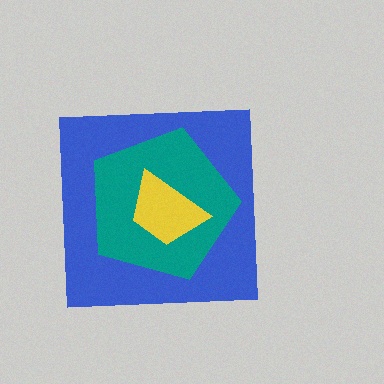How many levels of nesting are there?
3.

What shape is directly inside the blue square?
The teal pentagon.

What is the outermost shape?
The blue square.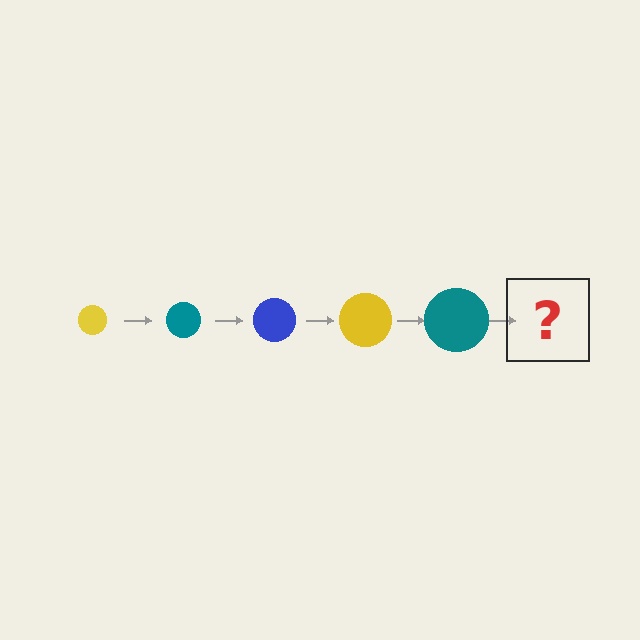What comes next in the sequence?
The next element should be a blue circle, larger than the previous one.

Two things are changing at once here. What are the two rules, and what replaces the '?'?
The two rules are that the circle grows larger each step and the color cycles through yellow, teal, and blue. The '?' should be a blue circle, larger than the previous one.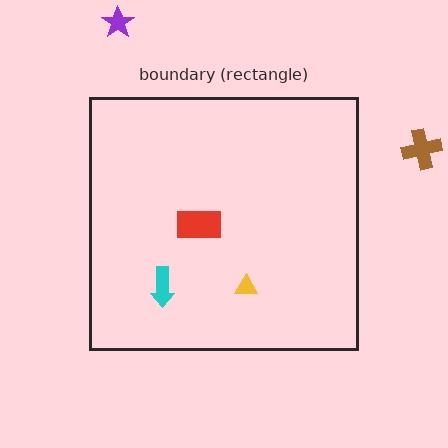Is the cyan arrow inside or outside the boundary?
Inside.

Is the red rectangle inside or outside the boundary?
Inside.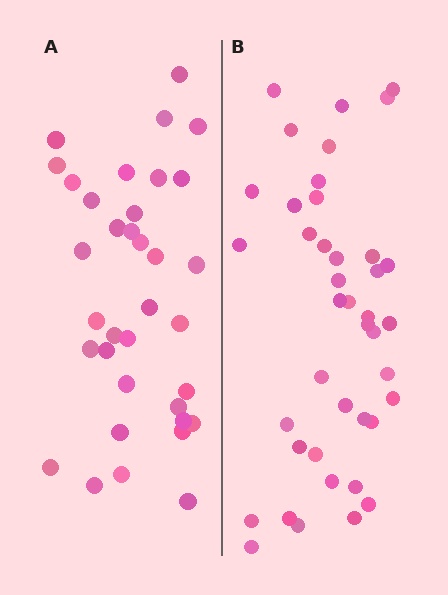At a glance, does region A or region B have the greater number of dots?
Region B (the right region) has more dots.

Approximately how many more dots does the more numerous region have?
Region B has about 6 more dots than region A.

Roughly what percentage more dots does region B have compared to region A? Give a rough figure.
About 15% more.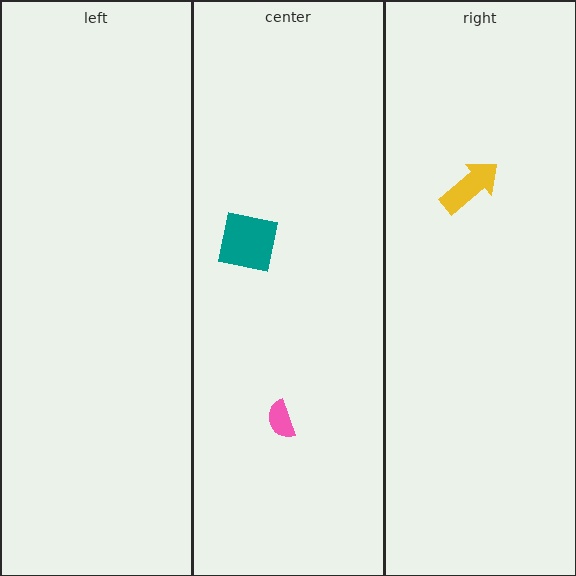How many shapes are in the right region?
1.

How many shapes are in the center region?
2.